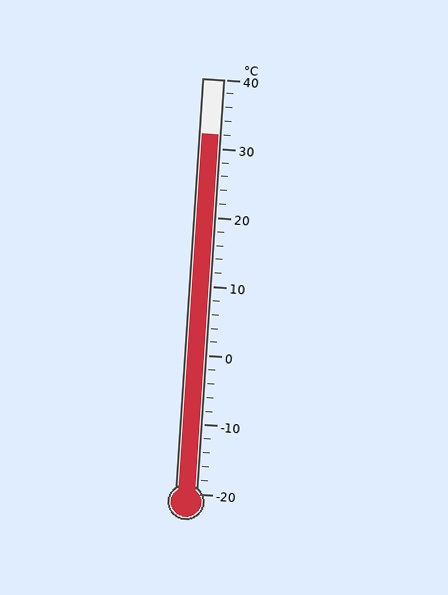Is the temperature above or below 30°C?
The temperature is above 30°C.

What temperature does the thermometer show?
The thermometer shows approximately 32°C.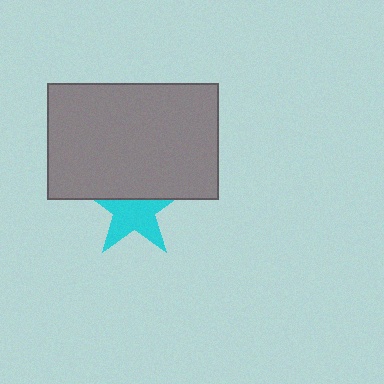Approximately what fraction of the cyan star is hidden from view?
Roughly 36% of the cyan star is hidden behind the gray rectangle.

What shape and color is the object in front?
The object in front is a gray rectangle.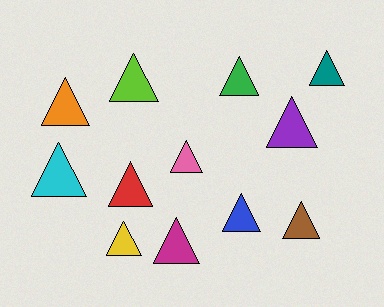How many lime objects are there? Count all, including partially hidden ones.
There is 1 lime object.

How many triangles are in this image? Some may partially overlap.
There are 12 triangles.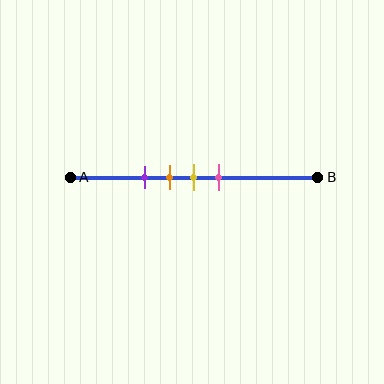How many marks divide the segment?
There are 4 marks dividing the segment.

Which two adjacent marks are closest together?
The orange and yellow marks are the closest adjacent pair.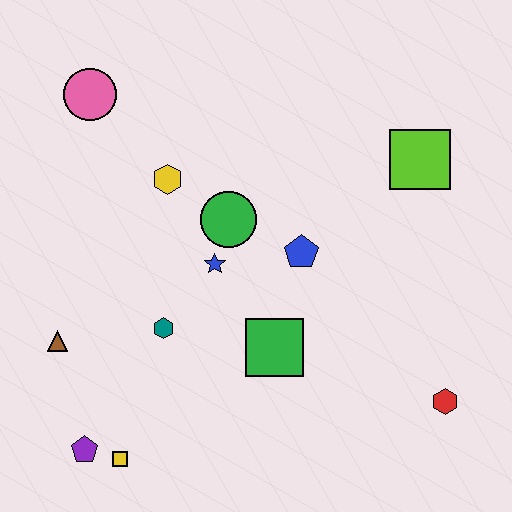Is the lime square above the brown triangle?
Yes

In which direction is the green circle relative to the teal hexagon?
The green circle is above the teal hexagon.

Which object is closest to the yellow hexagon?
The green circle is closest to the yellow hexagon.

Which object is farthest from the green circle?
The red hexagon is farthest from the green circle.